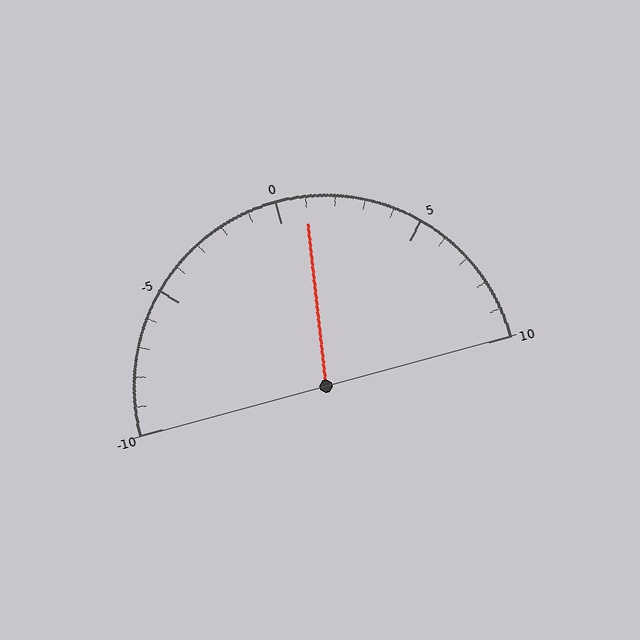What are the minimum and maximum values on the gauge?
The gauge ranges from -10 to 10.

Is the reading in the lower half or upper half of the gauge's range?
The reading is in the upper half of the range (-10 to 10).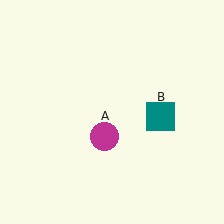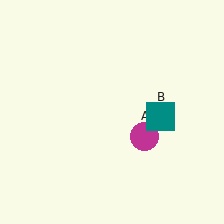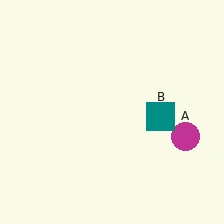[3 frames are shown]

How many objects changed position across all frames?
1 object changed position: magenta circle (object A).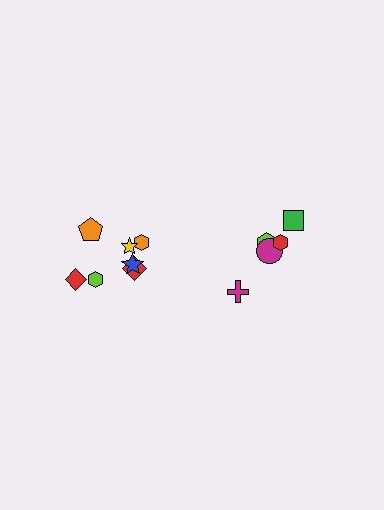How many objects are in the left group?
There are 7 objects.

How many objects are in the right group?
There are 5 objects.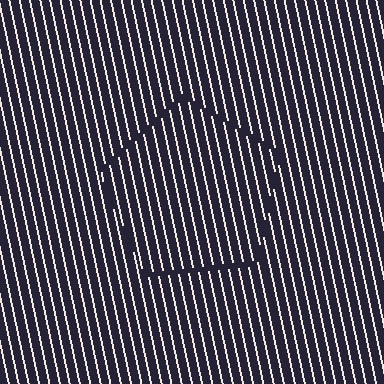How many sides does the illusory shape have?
5 sides — the line-ends trace a pentagon.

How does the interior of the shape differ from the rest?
The interior of the shape contains the same grating, shifted by half a period — the contour is defined by the phase discontinuity where line-ends from the inner and outer gratings abut.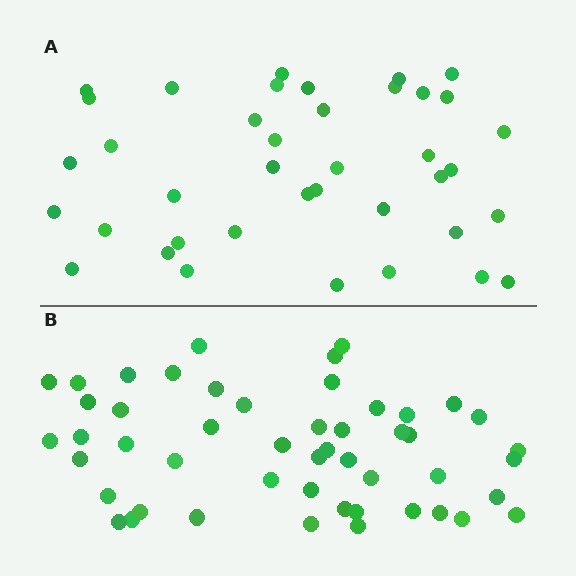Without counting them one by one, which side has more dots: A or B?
Region B (the bottom region) has more dots.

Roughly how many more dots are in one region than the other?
Region B has roughly 12 or so more dots than region A.